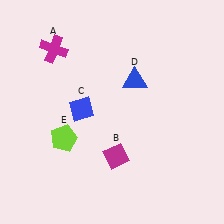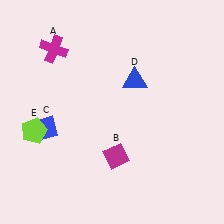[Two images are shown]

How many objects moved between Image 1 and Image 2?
2 objects moved between the two images.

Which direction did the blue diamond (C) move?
The blue diamond (C) moved left.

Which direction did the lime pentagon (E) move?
The lime pentagon (E) moved left.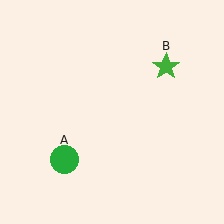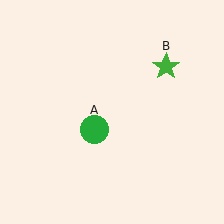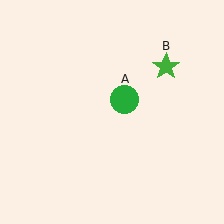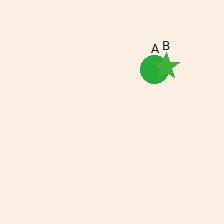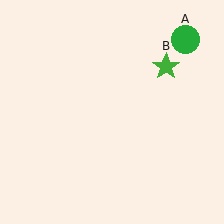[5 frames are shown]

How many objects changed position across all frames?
1 object changed position: green circle (object A).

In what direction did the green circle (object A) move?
The green circle (object A) moved up and to the right.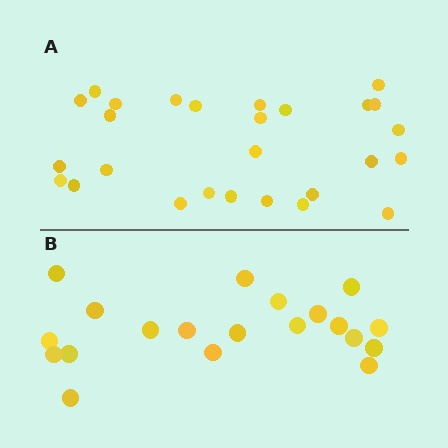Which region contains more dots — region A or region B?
Region A (the top region) has more dots.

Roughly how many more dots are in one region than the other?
Region A has roughly 8 or so more dots than region B.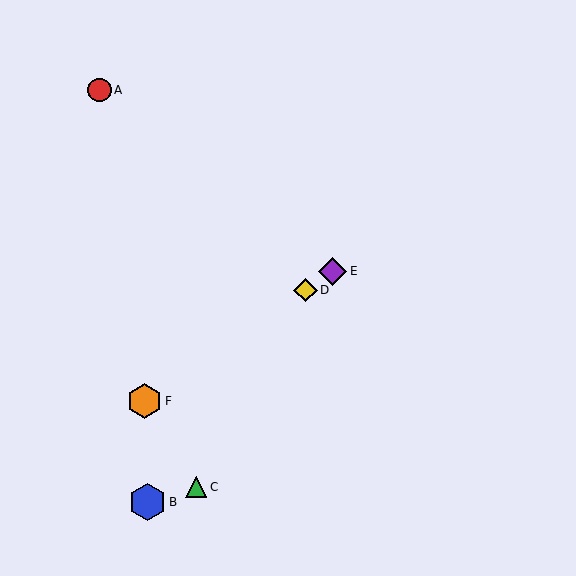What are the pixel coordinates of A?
Object A is at (100, 90).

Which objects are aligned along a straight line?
Objects D, E, F are aligned along a straight line.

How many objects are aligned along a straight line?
3 objects (D, E, F) are aligned along a straight line.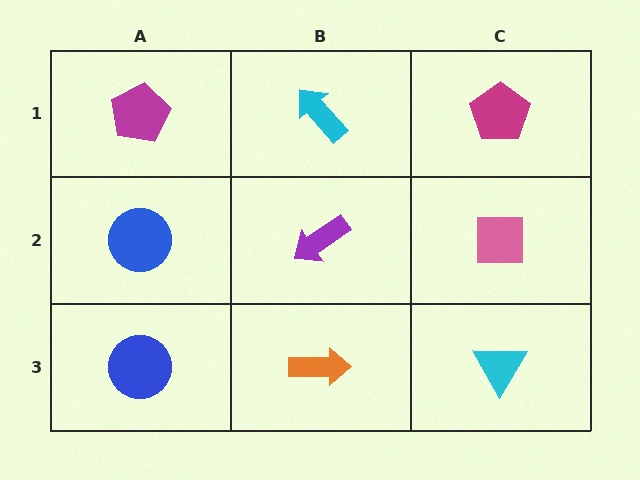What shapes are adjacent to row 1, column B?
A purple arrow (row 2, column B), a magenta pentagon (row 1, column A), a magenta pentagon (row 1, column C).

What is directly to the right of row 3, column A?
An orange arrow.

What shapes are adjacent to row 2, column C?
A magenta pentagon (row 1, column C), a cyan triangle (row 3, column C), a purple arrow (row 2, column B).